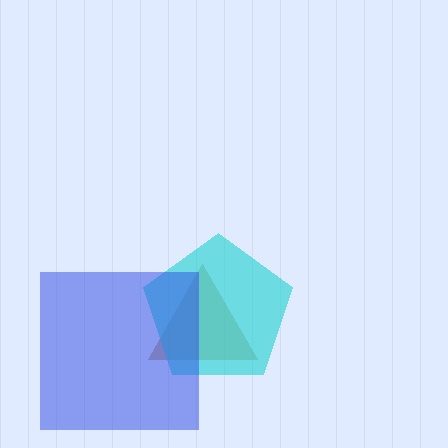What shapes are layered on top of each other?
The layered shapes are: a brown triangle, a cyan pentagon, a blue square.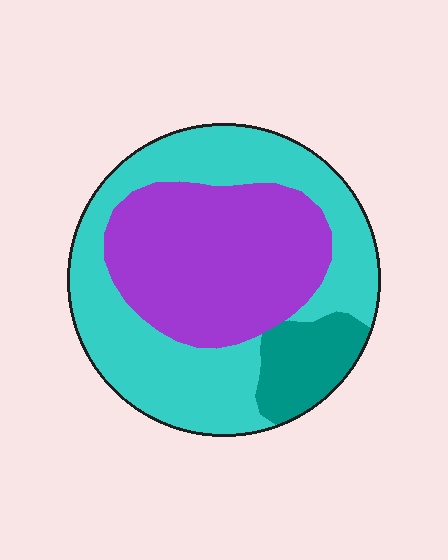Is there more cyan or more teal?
Cyan.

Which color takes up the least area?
Teal, at roughly 10%.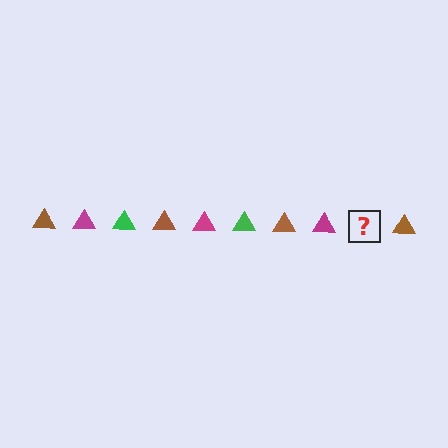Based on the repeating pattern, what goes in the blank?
The blank should be a green triangle.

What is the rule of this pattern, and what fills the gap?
The rule is that the pattern cycles through brown, magenta, green triangles. The gap should be filled with a green triangle.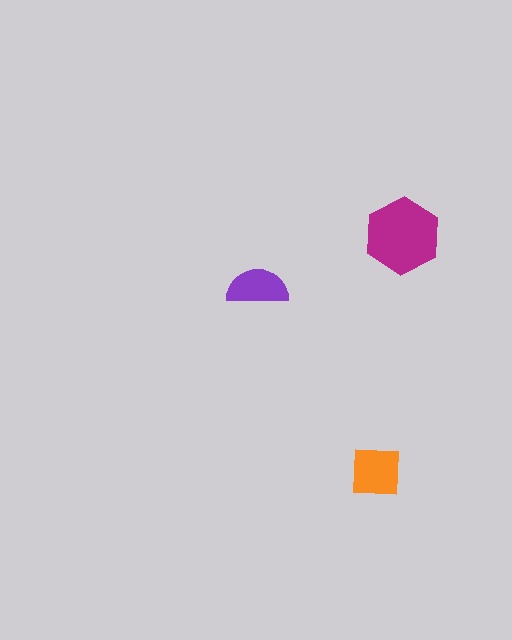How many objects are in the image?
There are 3 objects in the image.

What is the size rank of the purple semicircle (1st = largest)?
3rd.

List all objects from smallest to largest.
The purple semicircle, the orange square, the magenta hexagon.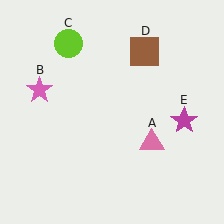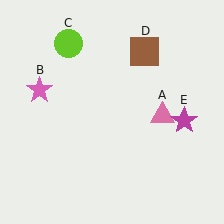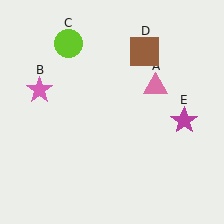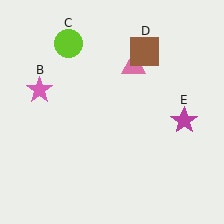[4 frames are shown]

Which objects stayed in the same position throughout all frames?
Pink star (object B) and lime circle (object C) and brown square (object D) and magenta star (object E) remained stationary.